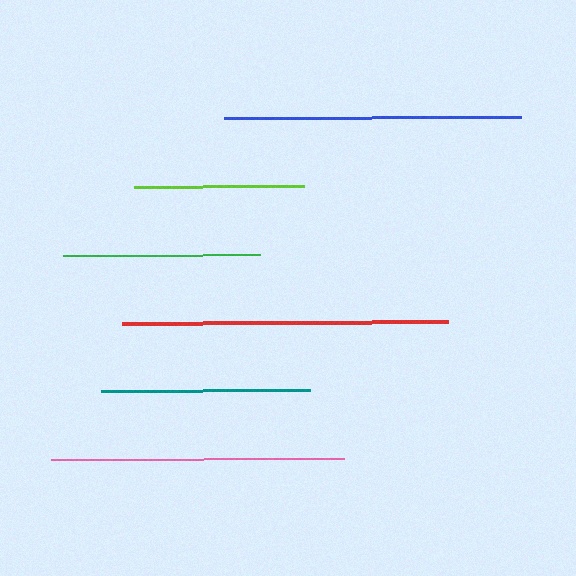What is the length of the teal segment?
The teal segment is approximately 208 pixels long.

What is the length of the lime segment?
The lime segment is approximately 170 pixels long.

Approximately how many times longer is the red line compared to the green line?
The red line is approximately 1.7 times the length of the green line.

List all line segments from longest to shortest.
From longest to shortest: red, blue, pink, teal, green, lime.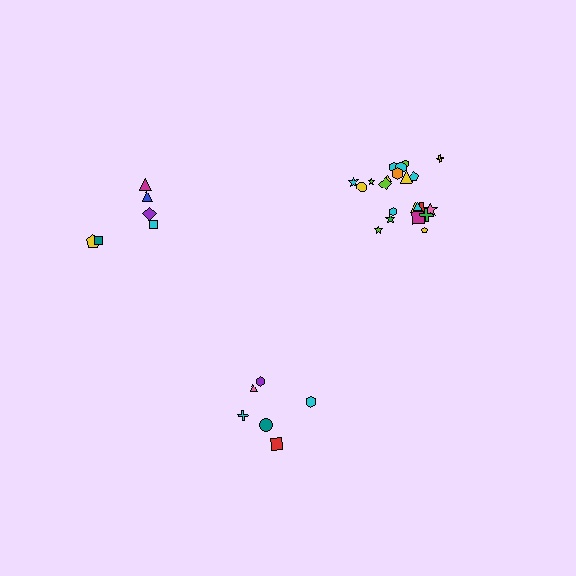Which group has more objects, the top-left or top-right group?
The top-right group.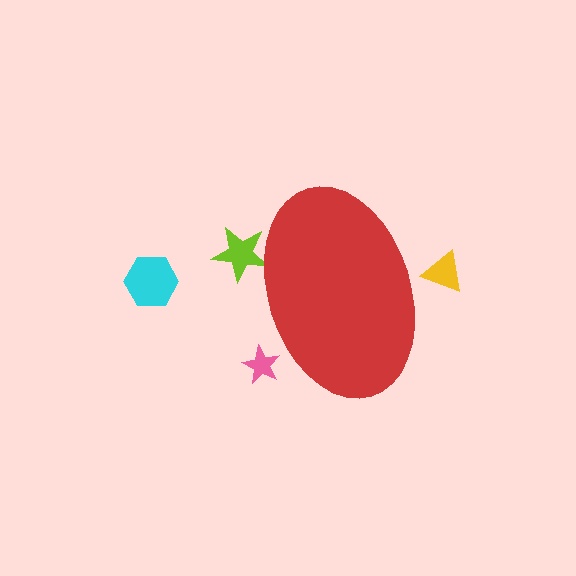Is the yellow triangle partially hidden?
Yes, the yellow triangle is partially hidden behind the red ellipse.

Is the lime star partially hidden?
Yes, the lime star is partially hidden behind the red ellipse.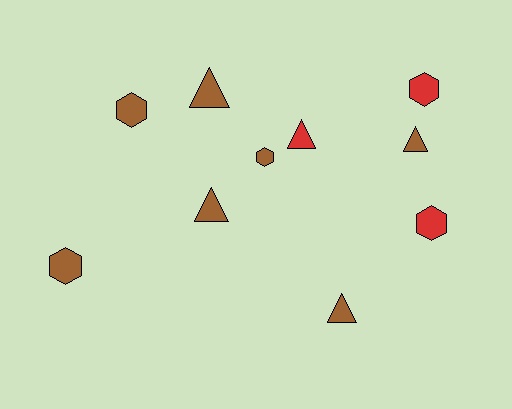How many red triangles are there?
There is 1 red triangle.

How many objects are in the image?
There are 10 objects.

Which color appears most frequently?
Brown, with 7 objects.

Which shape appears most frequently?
Triangle, with 5 objects.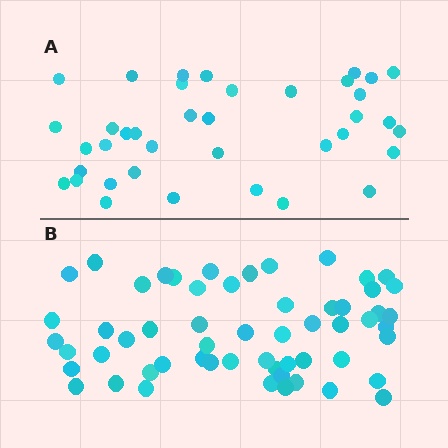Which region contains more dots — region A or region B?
Region B (the bottom region) has more dots.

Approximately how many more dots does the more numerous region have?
Region B has approximately 20 more dots than region A.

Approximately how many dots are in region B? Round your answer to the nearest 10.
About 60 dots. (The exact count is 57, which rounds to 60.)